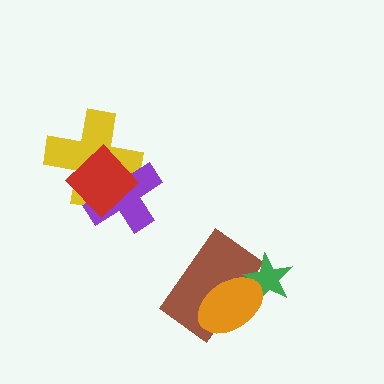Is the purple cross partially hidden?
Yes, it is partially covered by another shape.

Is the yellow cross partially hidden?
Yes, it is partially covered by another shape.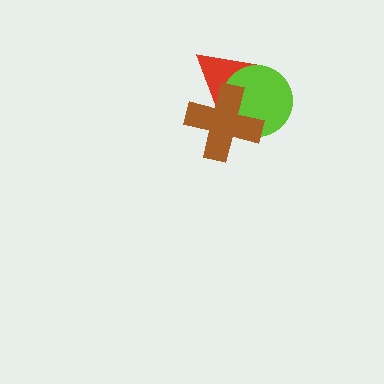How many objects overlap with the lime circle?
2 objects overlap with the lime circle.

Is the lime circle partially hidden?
Yes, it is partially covered by another shape.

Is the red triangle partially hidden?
Yes, it is partially covered by another shape.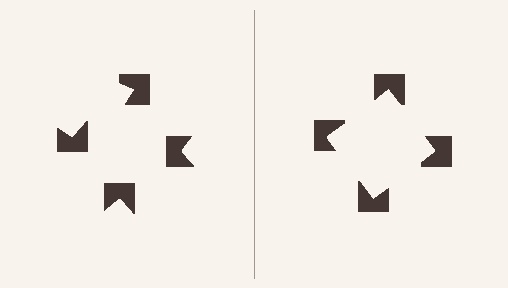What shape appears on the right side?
An illusory square.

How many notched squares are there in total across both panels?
8 — 4 on each side.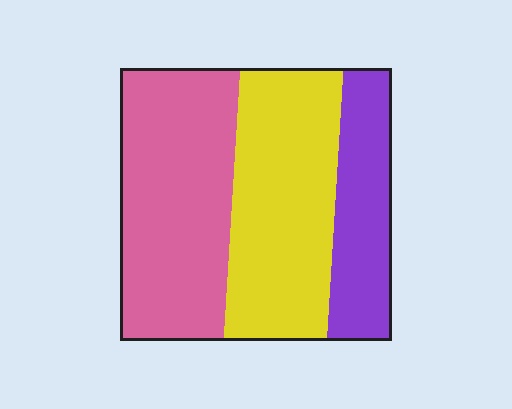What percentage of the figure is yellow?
Yellow takes up between a third and a half of the figure.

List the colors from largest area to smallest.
From largest to smallest: pink, yellow, purple.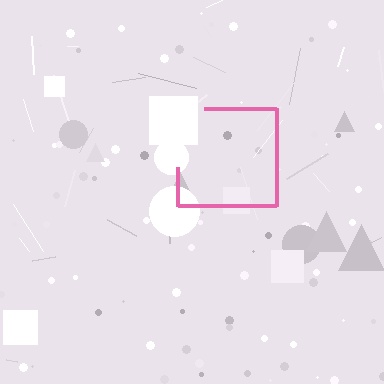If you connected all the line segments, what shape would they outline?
They would outline a square.